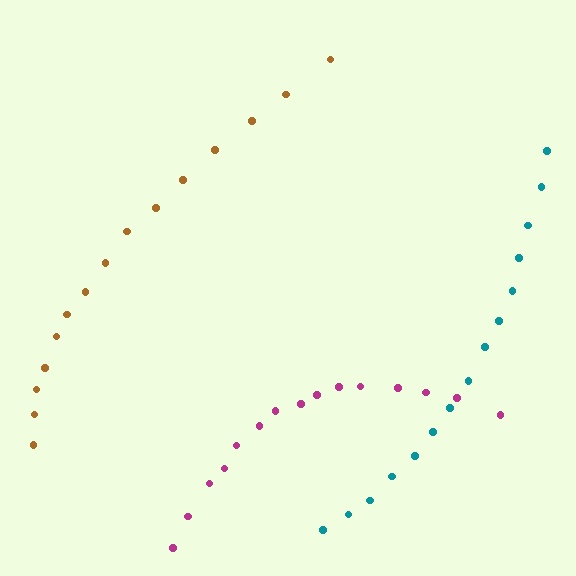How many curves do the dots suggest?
There are 3 distinct paths.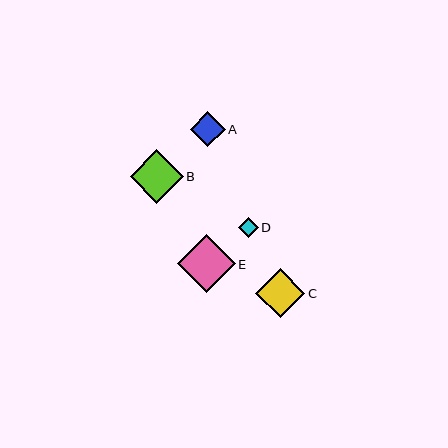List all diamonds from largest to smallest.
From largest to smallest: E, B, C, A, D.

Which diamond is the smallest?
Diamond D is the smallest with a size of approximately 20 pixels.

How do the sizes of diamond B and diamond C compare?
Diamond B and diamond C are approximately the same size.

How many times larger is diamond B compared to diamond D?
Diamond B is approximately 2.7 times the size of diamond D.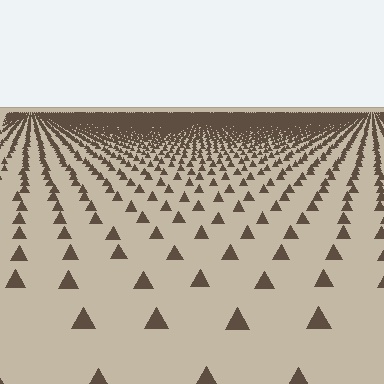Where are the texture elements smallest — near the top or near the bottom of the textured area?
Near the top.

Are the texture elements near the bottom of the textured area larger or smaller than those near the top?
Larger. Near the bottom, elements are closer to the viewer and appear at a bigger on-screen size.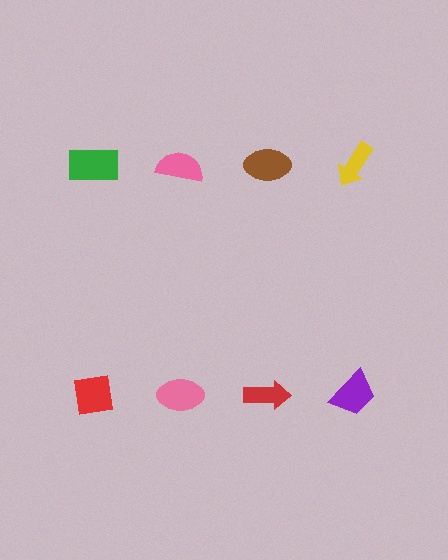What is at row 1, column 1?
A green rectangle.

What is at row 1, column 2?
A pink semicircle.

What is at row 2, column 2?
A pink ellipse.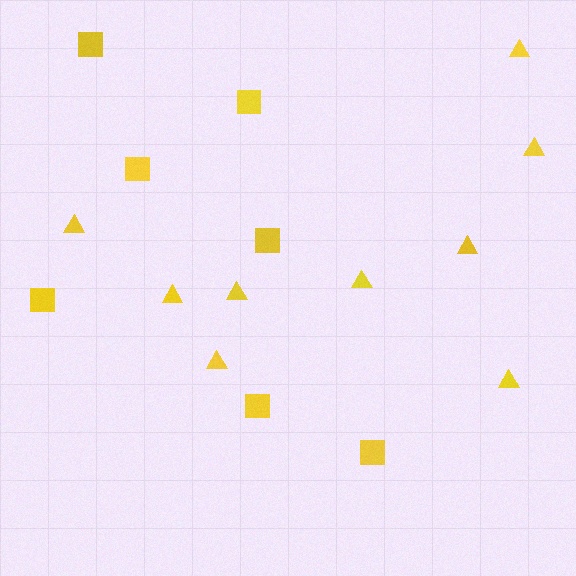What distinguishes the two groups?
There are 2 groups: one group of squares (7) and one group of triangles (9).